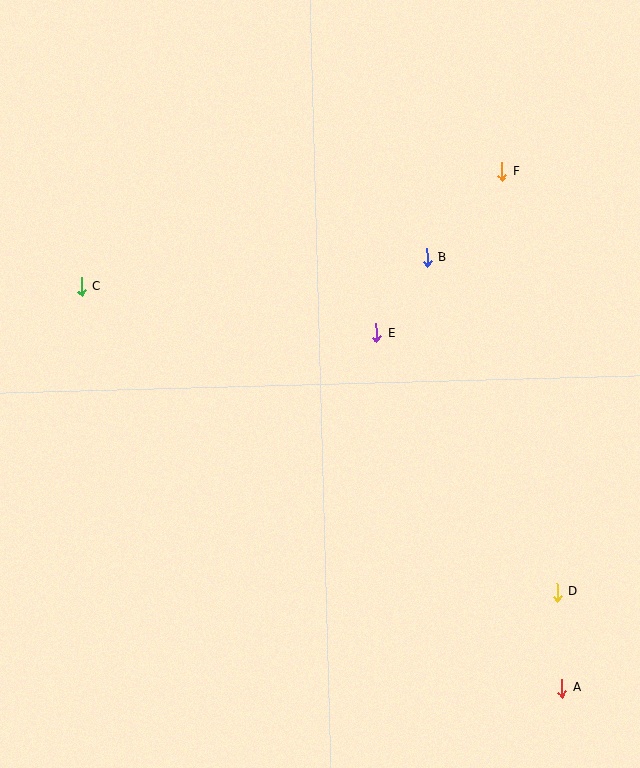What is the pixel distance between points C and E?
The distance between C and E is 298 pixels.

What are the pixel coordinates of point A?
Point A is at (562, 688).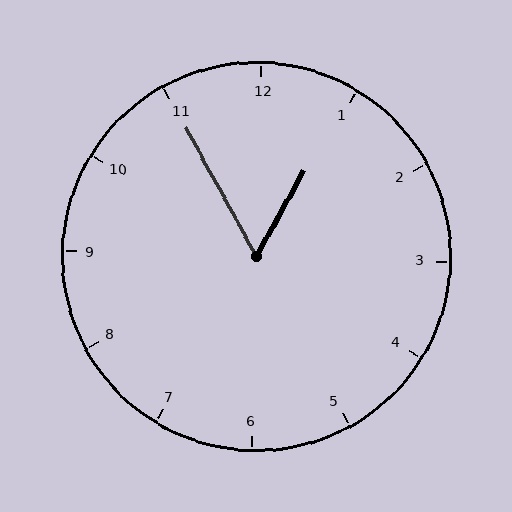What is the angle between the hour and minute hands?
Approximately 58 degrees.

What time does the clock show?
12:55.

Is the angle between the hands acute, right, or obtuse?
It is acute.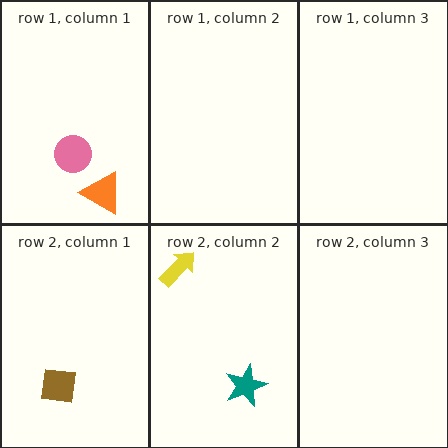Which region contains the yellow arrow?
The row 2, column 2 region.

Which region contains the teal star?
The row 2, column 2 region.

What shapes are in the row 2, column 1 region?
The brown square.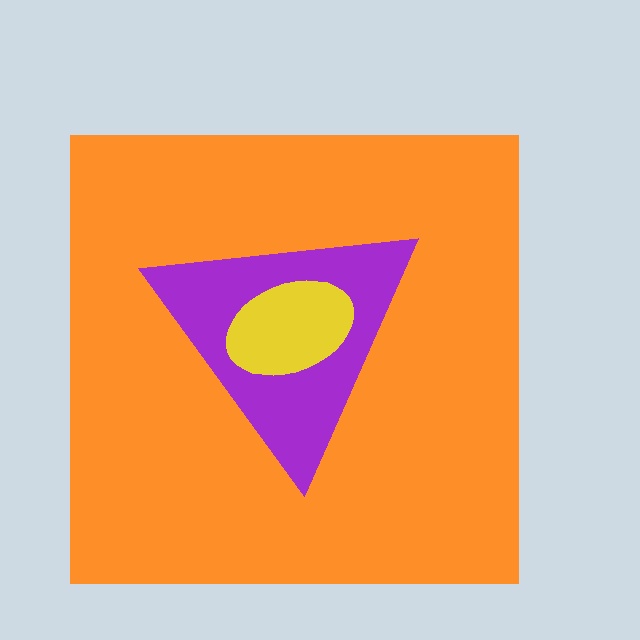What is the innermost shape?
The yellow ellipse.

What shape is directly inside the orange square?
The purple triangle.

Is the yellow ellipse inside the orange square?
Yes.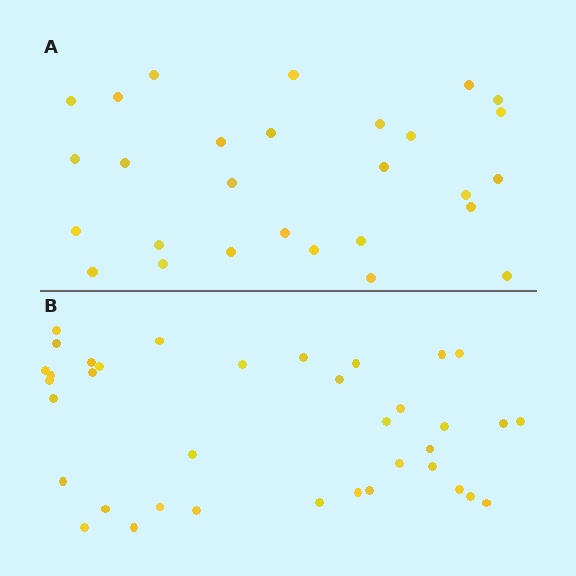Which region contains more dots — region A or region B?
Region B (the bottom region) has more dots.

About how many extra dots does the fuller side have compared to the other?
Region B has roughly 8 or so more dots than region A.